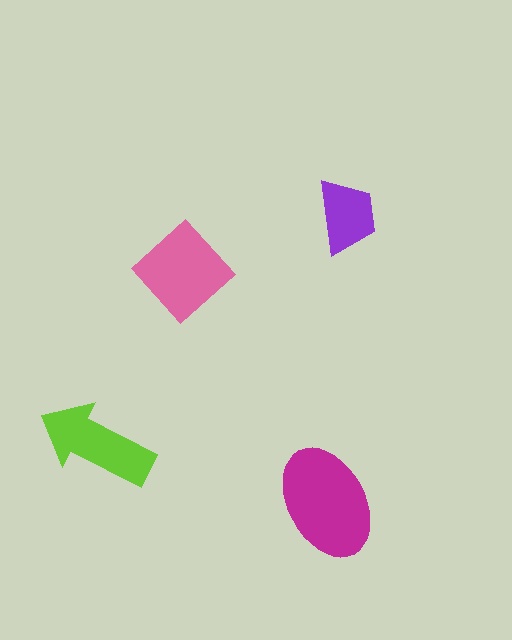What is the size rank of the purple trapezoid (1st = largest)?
4th.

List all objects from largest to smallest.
The magenta ellipse, the pink diamond, the lime arrow, the purple trapezoid.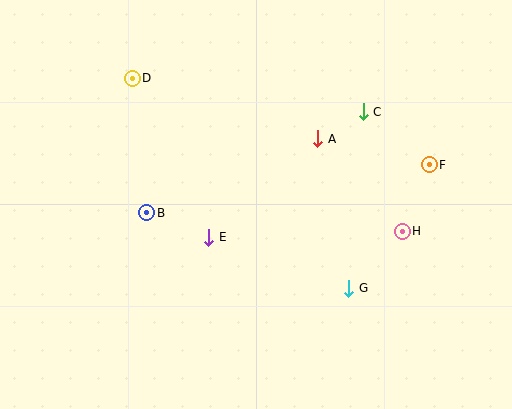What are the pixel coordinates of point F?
Point F is at (429, 165).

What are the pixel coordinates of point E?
Point E is at (209, 237).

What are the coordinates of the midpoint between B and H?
The midpoint between B and H is at (275, 222).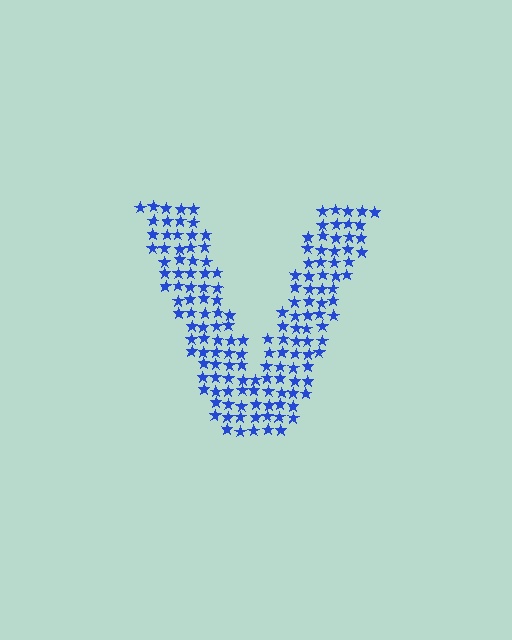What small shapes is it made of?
It is made of small stars.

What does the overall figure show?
The overall figure shows the letter V.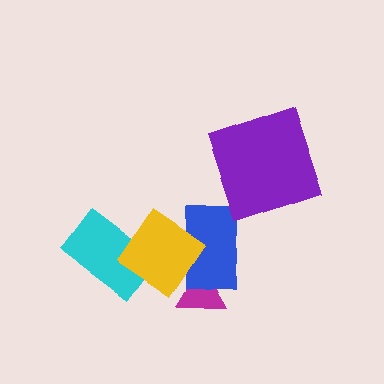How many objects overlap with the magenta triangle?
2 objects overlap with the magenta triangle.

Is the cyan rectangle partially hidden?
Yes, it is partially covered by another shape.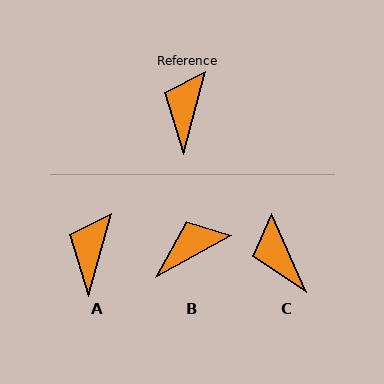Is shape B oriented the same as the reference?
No, it is off by about 46 degrees.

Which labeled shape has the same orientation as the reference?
A.